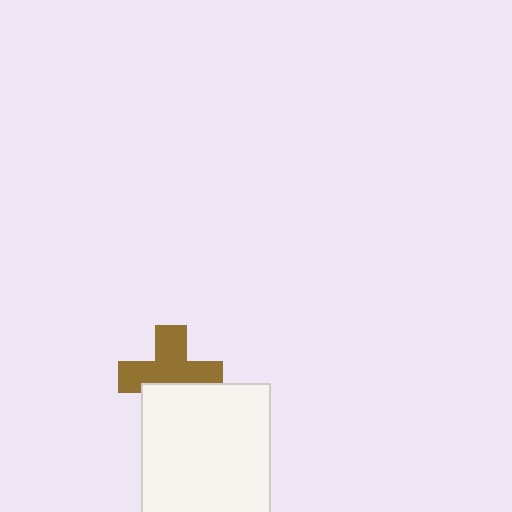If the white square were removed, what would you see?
You would see the complete brown cross.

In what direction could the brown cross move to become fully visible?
The brown cross could move up. That would shift it out from behind the white square entirely.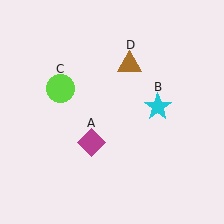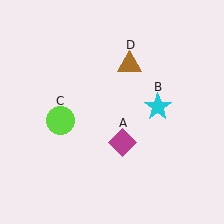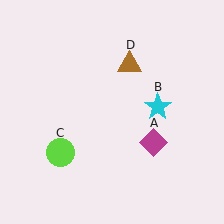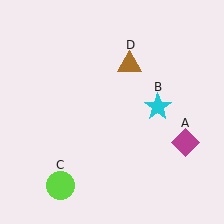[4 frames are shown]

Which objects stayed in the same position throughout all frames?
Cyan star (object B) and brown triangle (object D) remained stationary.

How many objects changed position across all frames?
2 objects changed position: magenta diamond (object A), lime circle (object C).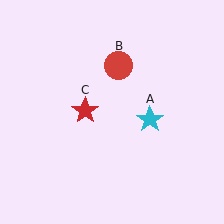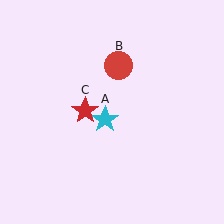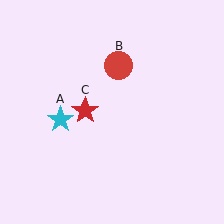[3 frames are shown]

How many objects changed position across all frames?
1 object changed position: cyan star (object A).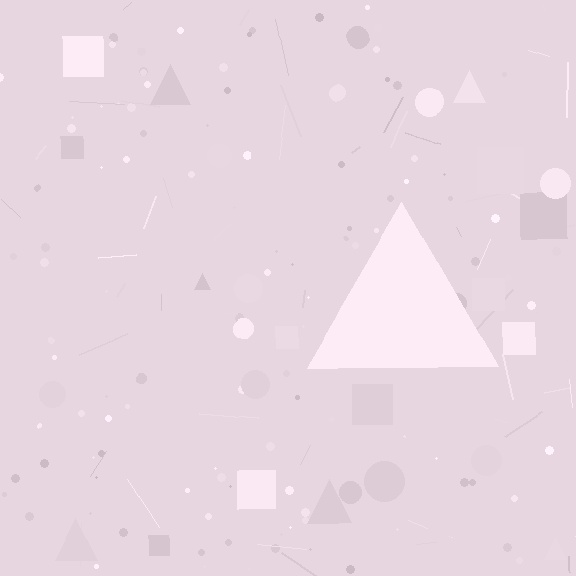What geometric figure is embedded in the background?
A triangle is embedded in the background.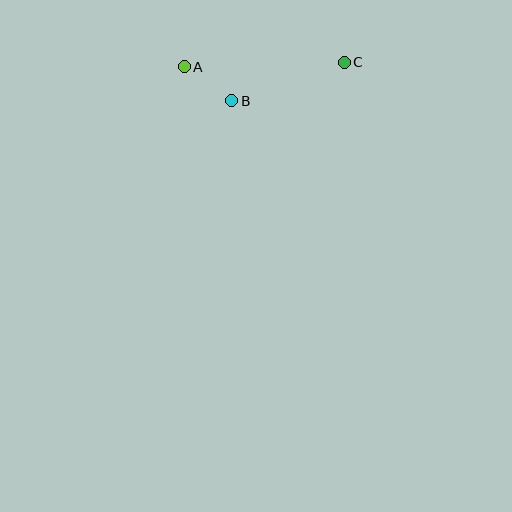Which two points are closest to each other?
Points A and B are closest to each other.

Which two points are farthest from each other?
Points A and C are farthest from each other.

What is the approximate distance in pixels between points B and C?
The distance between B and C is approximately 119 pixels.